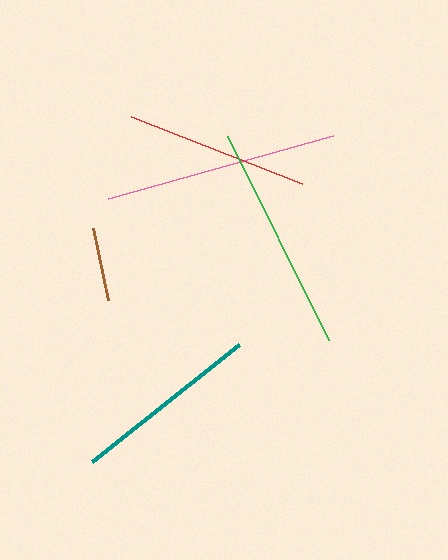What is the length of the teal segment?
The teal segment is approximately 188 pixels long.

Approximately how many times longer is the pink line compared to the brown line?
The pink line is approximately 3.2 times the length of the brown line.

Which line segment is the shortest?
The brown line is the shortest at approximately 73 pixels.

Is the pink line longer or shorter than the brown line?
The pink line is longer than the brown line.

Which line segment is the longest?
The pink line is the longest at approximately 233 pixels.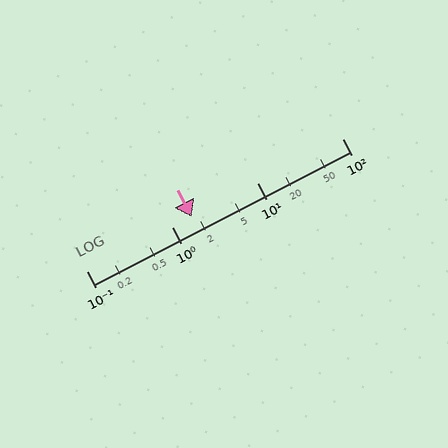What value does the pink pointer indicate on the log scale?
The pointer indicates approximately 1.7.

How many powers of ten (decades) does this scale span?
The scale spans 3 decades, from 0.1 to 100.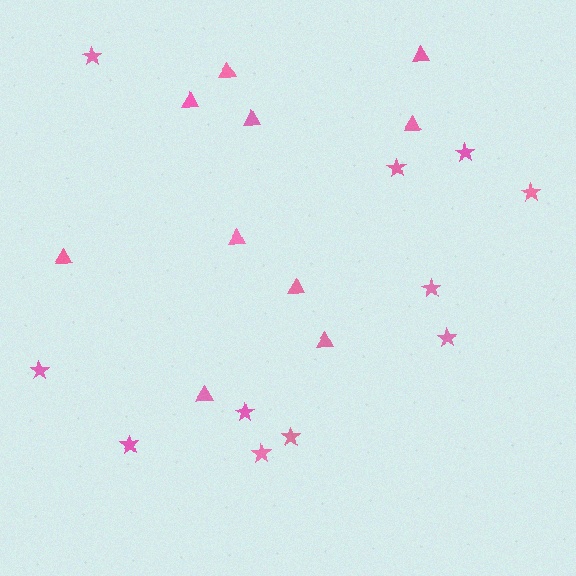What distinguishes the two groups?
There are 2 groups: one group of stars (11) and one group of triangles (10).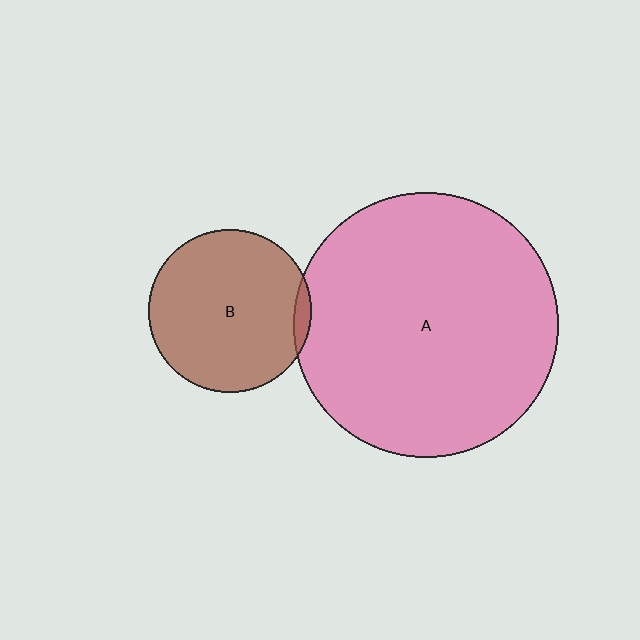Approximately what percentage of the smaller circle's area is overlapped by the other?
Approximately 5%.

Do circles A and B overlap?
Yes.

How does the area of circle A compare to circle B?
Approximately 2.6 times.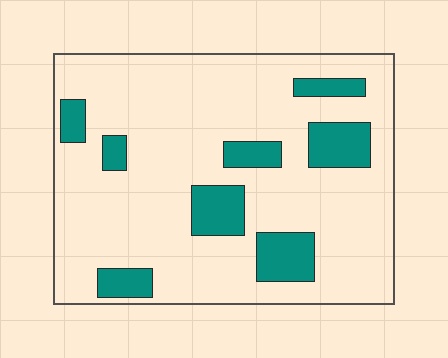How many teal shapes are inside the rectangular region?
8.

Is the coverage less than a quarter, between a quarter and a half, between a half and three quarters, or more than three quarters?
Less than a quarter.